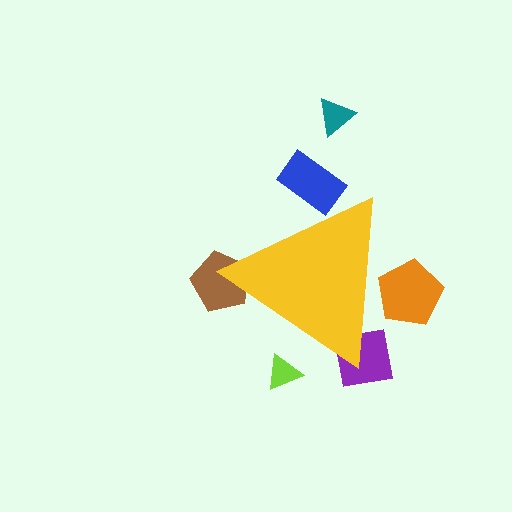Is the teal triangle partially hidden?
No, the teal triangle is fully visible.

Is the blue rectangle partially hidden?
Yes, the blue rectangle is partially hidden behind the yellow triangle.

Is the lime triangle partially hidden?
Yes, the lime triangle is partially hidden behind the yellow triangle.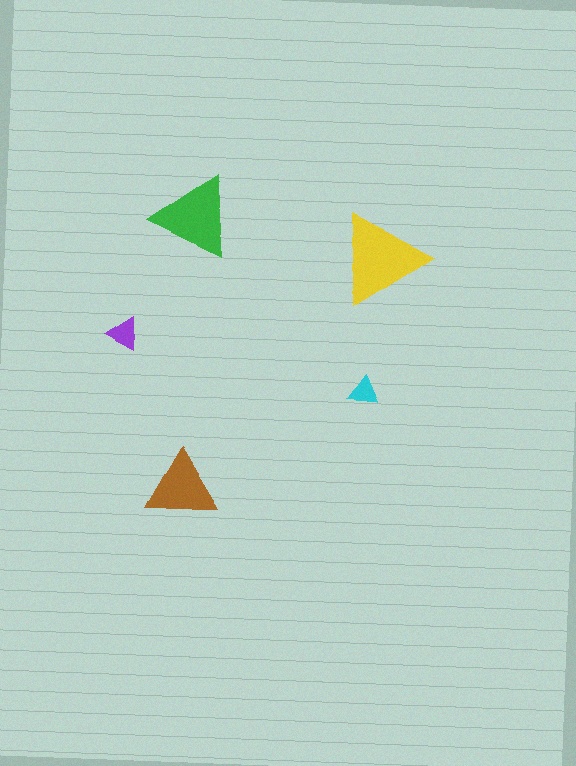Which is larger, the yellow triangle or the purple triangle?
The yellow one.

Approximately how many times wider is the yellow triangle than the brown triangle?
About 1.5 times wider.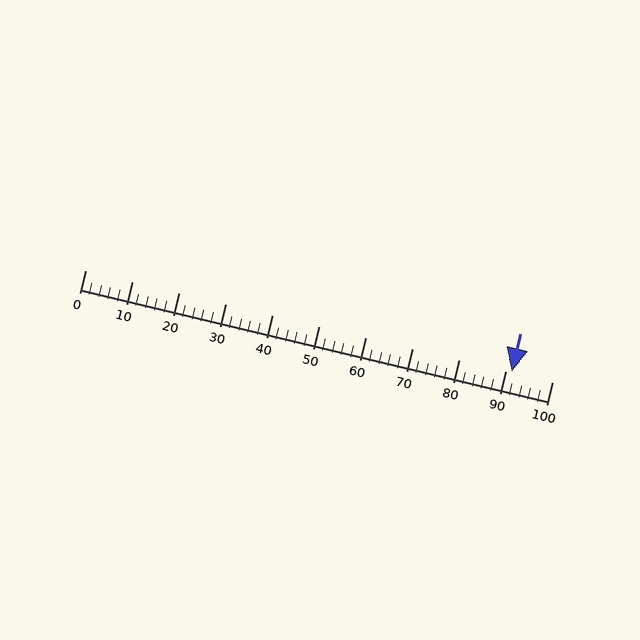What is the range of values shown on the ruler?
The ruler shows values from 0 to 100.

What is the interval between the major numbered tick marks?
The major tick marks are spaced 10 units apart.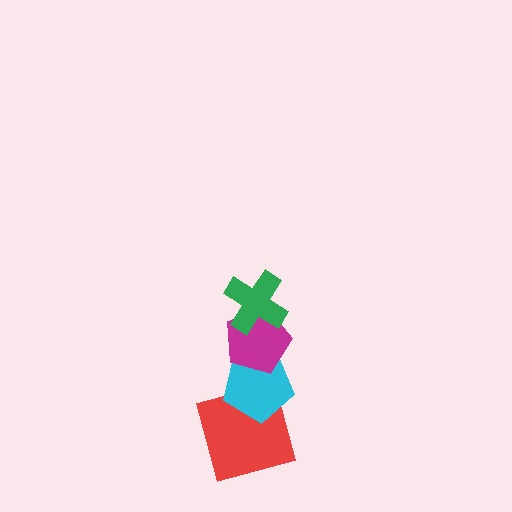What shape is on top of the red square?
The cyan pentagon is on top of the red square.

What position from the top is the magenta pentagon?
The magenta pentagon is 2nd from the top.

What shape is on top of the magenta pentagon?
The green cross is on top of the magenta pentagon.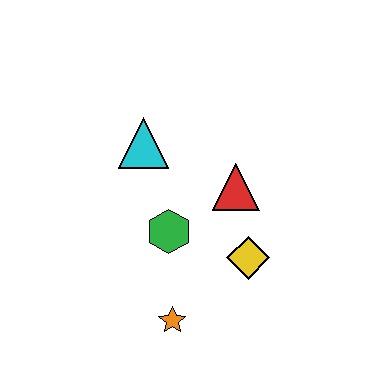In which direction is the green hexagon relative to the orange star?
The green hexagon is above the orange star.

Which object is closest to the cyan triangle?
The green hexagon is closest to the cyan triangle.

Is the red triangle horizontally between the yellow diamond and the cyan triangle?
Yes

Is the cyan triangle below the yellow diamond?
No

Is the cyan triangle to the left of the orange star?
Yes